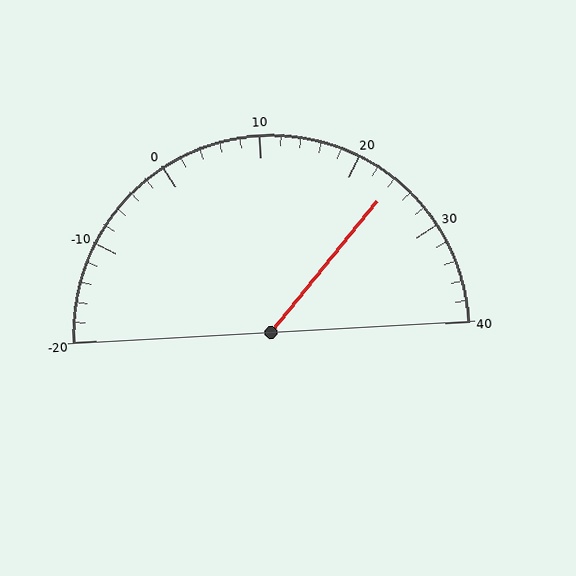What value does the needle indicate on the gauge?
The needle indicates approximately 24.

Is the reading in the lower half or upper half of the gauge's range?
The reading is in the upper half of the range (-20 to 40).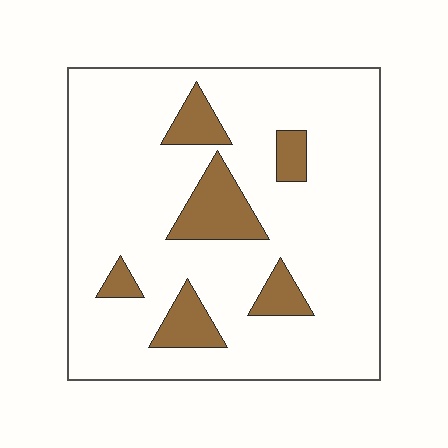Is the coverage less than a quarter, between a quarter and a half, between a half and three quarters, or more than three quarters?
Less than a quarter.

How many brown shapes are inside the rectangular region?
6.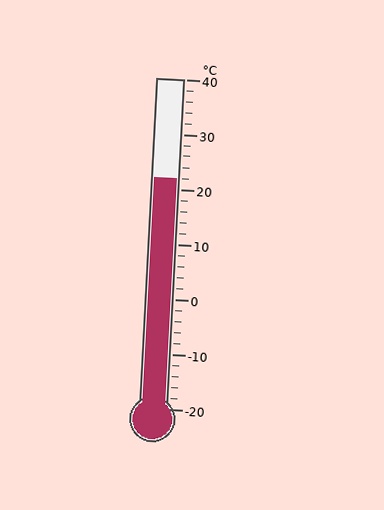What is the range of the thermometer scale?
The thermometer scale ranges from -20°C to 40°C.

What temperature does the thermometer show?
The thermometer shows approximately 22°C.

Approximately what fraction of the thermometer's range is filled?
The thermometer is filled to approximately 70% of its range.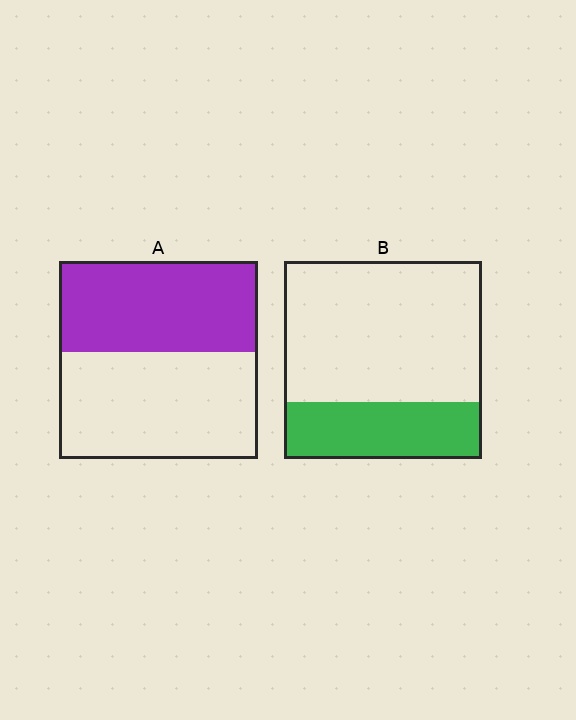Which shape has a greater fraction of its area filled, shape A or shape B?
Shape A.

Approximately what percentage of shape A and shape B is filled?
A is approximately 45% and B is approximately 30%.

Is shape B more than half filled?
No.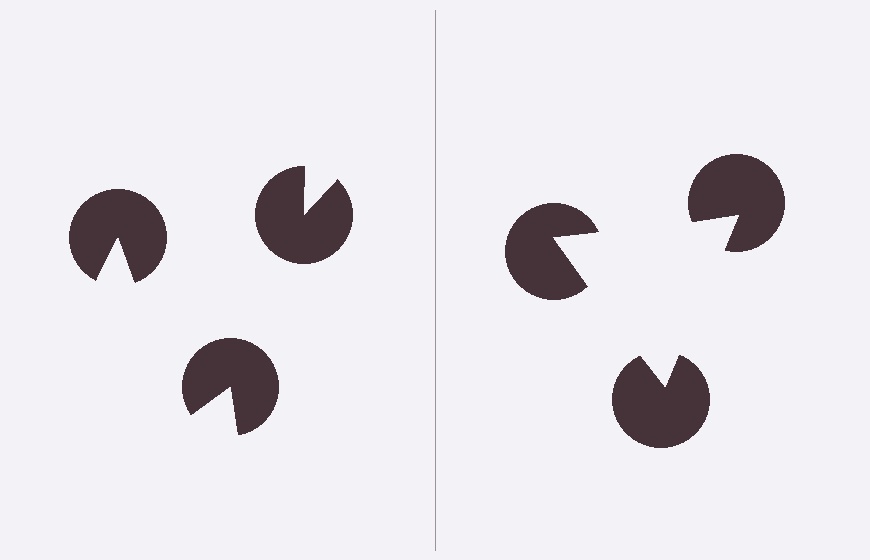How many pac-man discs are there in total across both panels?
6 — 3 on each side.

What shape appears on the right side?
An illusory triangle.